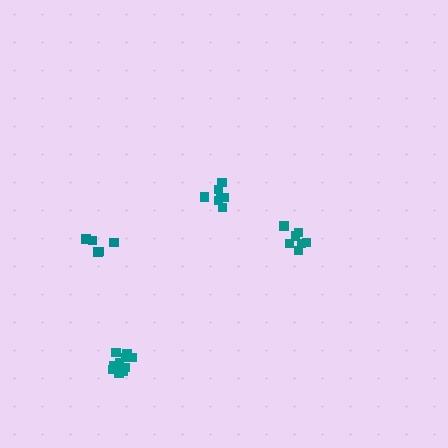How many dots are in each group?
Group 1: 7 dots, Group 2: 11 dots, Group 3: 7 dots, Group 4: 5 dots (30 total).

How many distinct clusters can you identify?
There are 4 distinct clusters.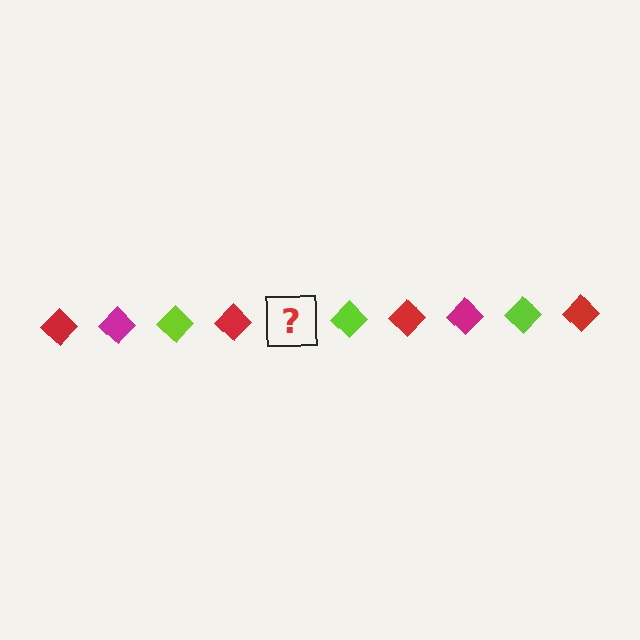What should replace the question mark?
The question mark should be replaced with a magenta diamond.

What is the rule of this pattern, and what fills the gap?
The rule is that the pattern cycles through red, magenta, lime diamonds. The gap should be filled with a magenta diamond.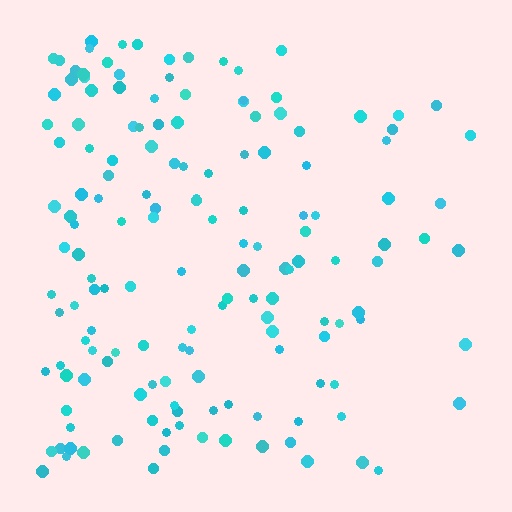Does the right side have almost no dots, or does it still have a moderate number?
Still a moderate number, just noticeably fewer than the left.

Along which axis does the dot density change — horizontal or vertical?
Horizontal.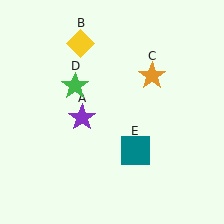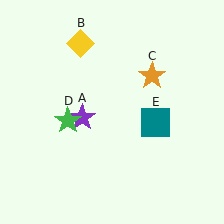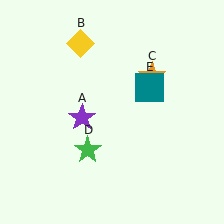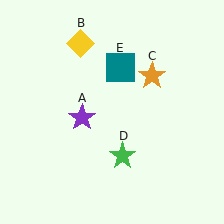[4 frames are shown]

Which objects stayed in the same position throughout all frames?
Purple star (object A) and yellow diamond (object B) and orange star (object C) remained stationary.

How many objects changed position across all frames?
2 objects changed position: green star (object D), teal square (object E).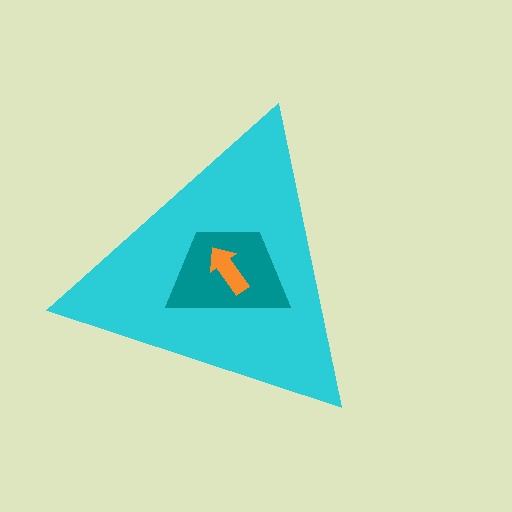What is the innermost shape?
The orange arrow.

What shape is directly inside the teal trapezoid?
The orange arrow.